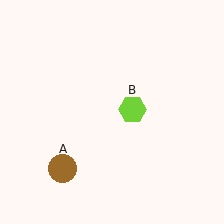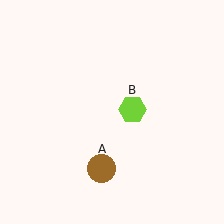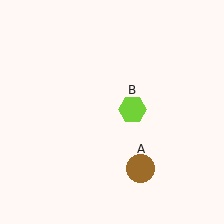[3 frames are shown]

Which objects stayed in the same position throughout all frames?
Lime hexagon (object B) remained stationary.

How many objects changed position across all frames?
1 object changed position: brown circle (object A).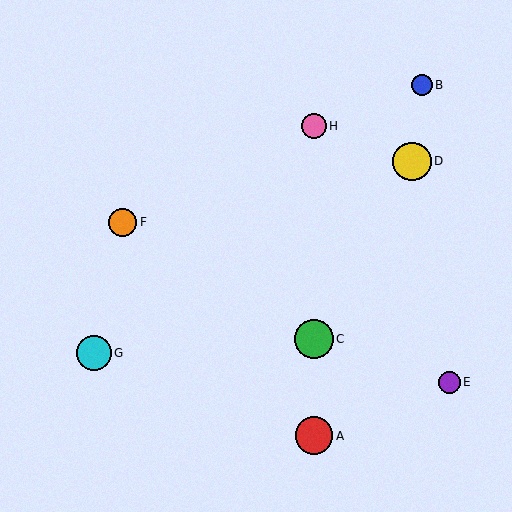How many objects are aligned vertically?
3 objects (A, C, H) are aligned vertically.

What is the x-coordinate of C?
Object C is at x≈314.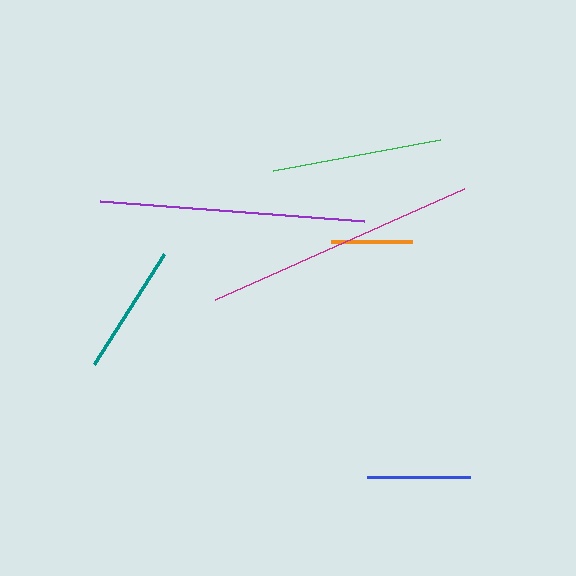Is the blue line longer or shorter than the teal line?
The teal line is longer than the blue line.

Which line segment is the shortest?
The orange line is the shortest at approximately 81 pixels.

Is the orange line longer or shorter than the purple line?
The purple line is longer than the orange line.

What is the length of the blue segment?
The blue segment is approximately 103 pixels long.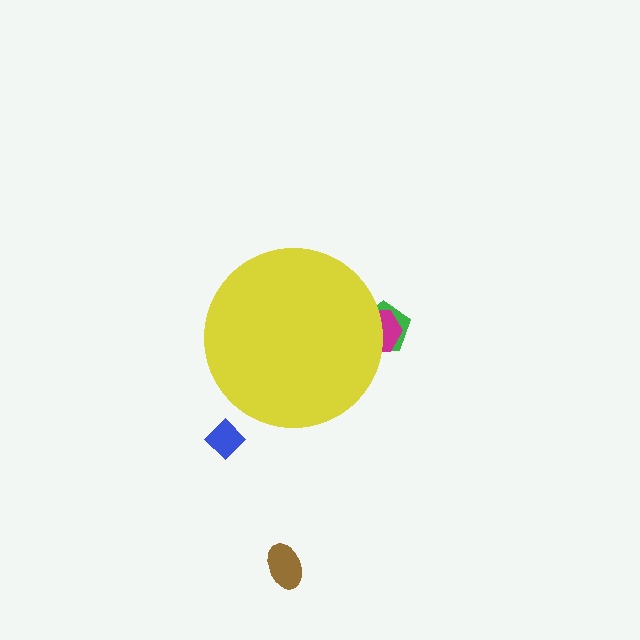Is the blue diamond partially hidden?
No, the blue diamond is fully visible.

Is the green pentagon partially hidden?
Yes, the green pentagon is partially hidden behind the yellow circle.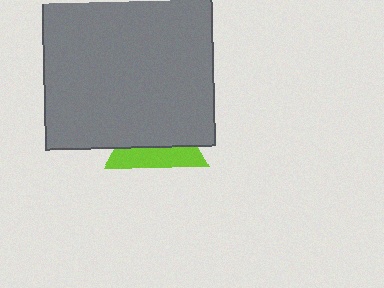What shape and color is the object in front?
The object in front is a gray rectangle.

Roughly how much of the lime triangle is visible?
A small part of it is visible (roughly 38%).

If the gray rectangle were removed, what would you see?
You would see the complete lime triangle.